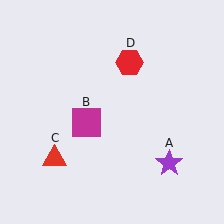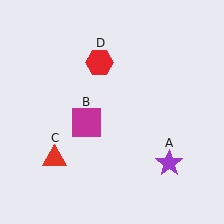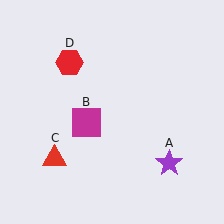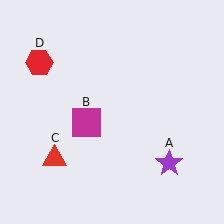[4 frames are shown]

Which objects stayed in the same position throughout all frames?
Purple star (object A) and magenta square (object B) and red triangle (object C) remained stationary.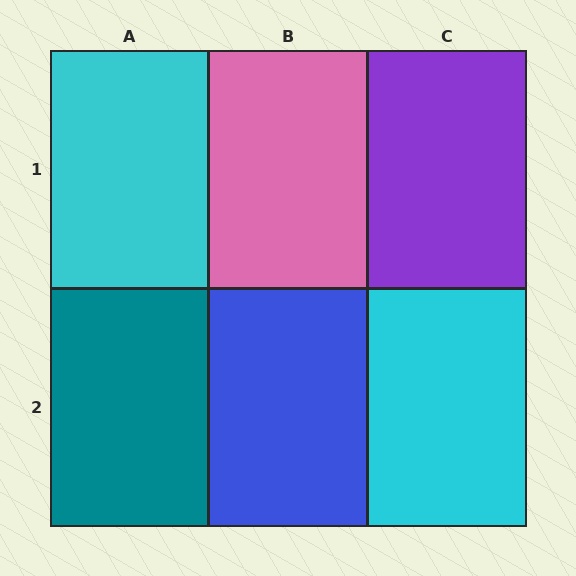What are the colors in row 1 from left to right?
Cyan, pink, purple.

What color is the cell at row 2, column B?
Blue.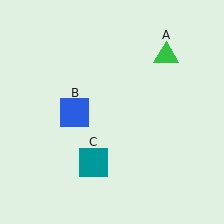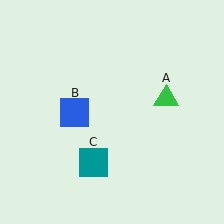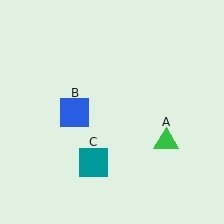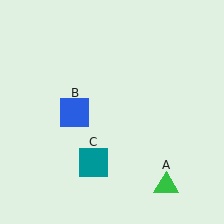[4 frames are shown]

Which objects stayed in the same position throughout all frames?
Blue square (object B) and teal square (object C) remained stationary.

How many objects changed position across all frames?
1 object changed position: green triangle (object A).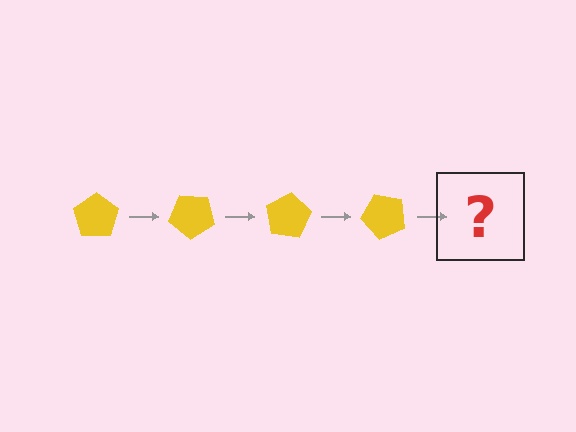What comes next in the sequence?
The next element should be a yellow pentagon rotated 160 degrees.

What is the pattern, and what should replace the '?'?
The pattern is that the pentagon rotates 40 degrees each step. The '?' should be a yellow pentagon rotated 160 degrees.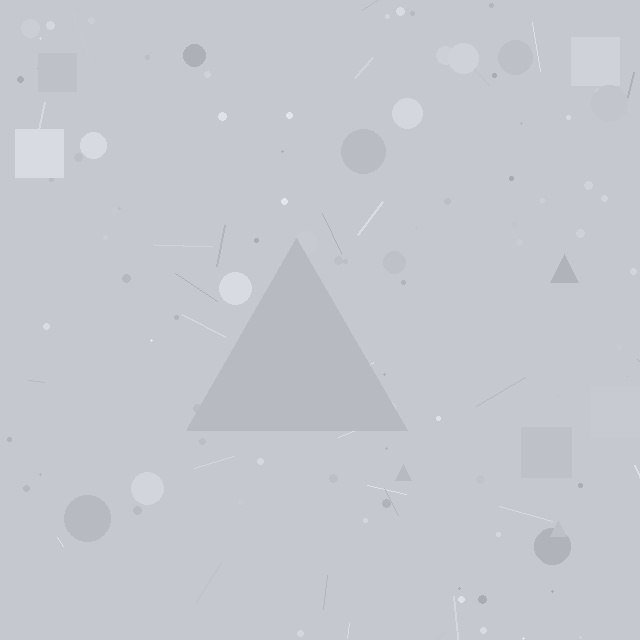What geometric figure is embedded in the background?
A triangle is embedded in the background.